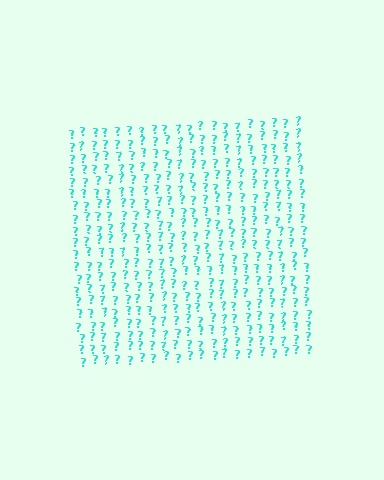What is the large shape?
The large shape is a square.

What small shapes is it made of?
It is made of small question marks.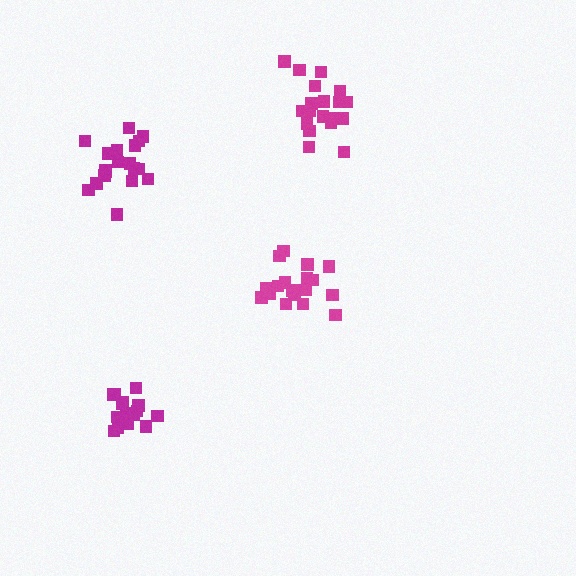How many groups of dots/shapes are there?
There are 4 groups.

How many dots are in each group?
Group 1: 19 dots, Group 2: 15 dots, Group 3: 18 dots, Group 4: 20 dots (72 total).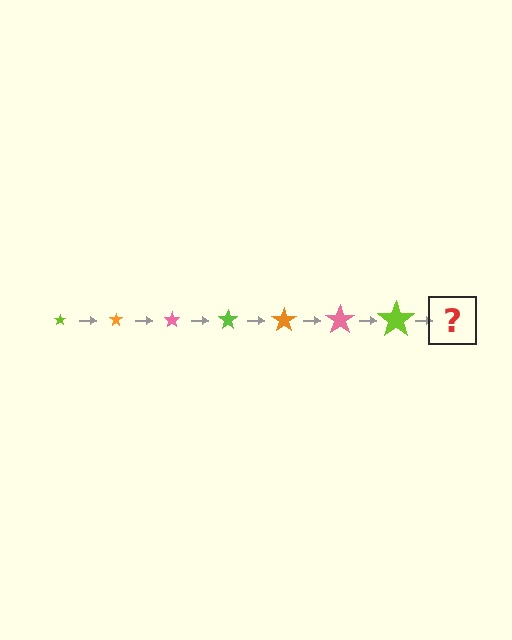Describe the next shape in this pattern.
It should be an orange star, larger than the previous one.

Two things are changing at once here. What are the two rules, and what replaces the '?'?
The two rules are that the star grows larger each step and the color cycles through lime, orange, and pink. The '?' should be an orange star, larger than the previous one.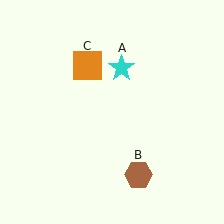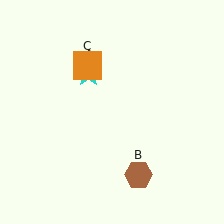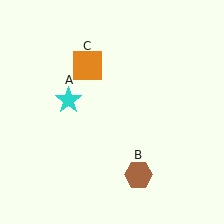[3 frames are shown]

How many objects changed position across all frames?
1 object changed position: cyan star (object A).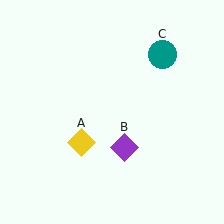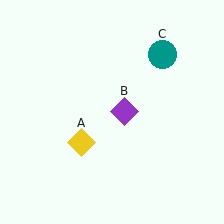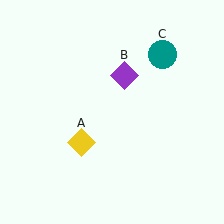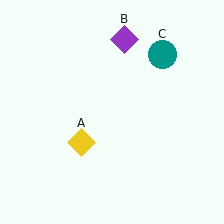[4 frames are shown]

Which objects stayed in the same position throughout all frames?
Yellow diamond (object A) and teal circle (object C) remained stationary.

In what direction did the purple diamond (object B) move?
The purple diamond (object B) moved up.